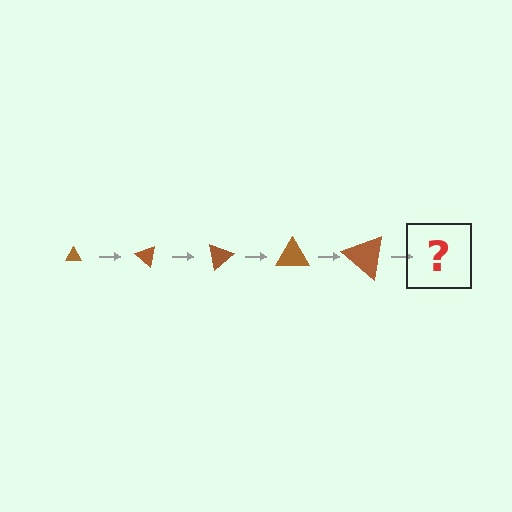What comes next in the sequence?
The next element should be a triangle, larger than the previous one and rotated 200 degrees from the start.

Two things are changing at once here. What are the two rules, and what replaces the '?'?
The two rules are that the triangle grows larger each step and it rotates 40 degrees each step. The '?' should be a triangle, larger than the previous one and rotated 200 degrees from the start.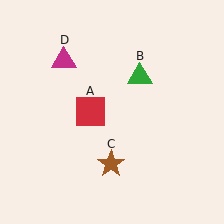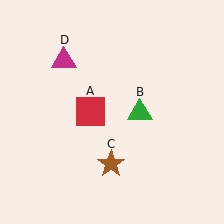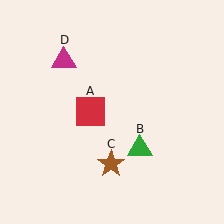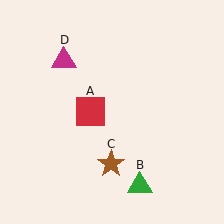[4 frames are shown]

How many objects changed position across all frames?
1 object changed position: green triangle (object B).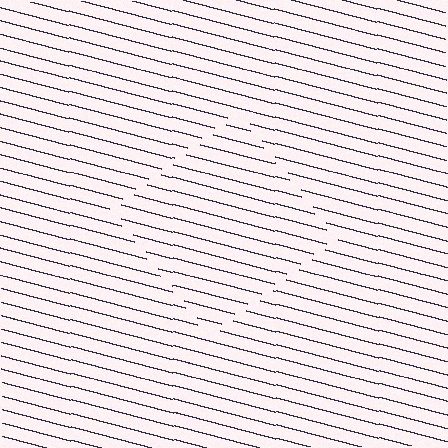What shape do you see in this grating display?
An illusory square. The interior of the shape contains the same grating, shifted by half a period — the contour is defined by the phase discontinuity where line-ends from the inner and outer gratings abut.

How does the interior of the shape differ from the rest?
The interior of the shape contains the same grating, shifted by half a period — the contour is defined by the phase discontinuity where line-ends from the inner and outer gratings abut.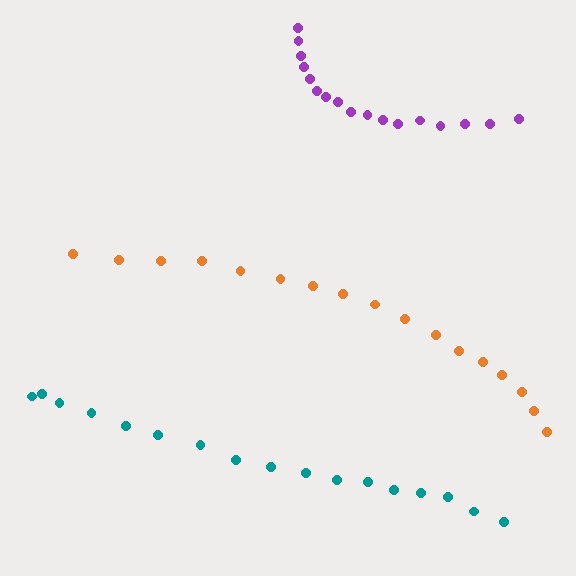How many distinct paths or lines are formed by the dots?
There are 3 distinct paths.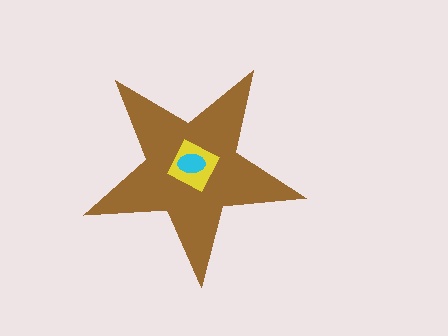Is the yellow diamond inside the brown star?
Yes.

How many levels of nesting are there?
3.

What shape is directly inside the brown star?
The yellow diamond.